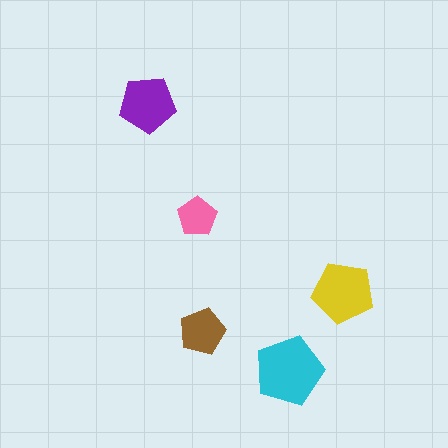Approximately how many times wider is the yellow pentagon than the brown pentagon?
About 1.5 times wider.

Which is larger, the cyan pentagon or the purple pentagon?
The cyan one.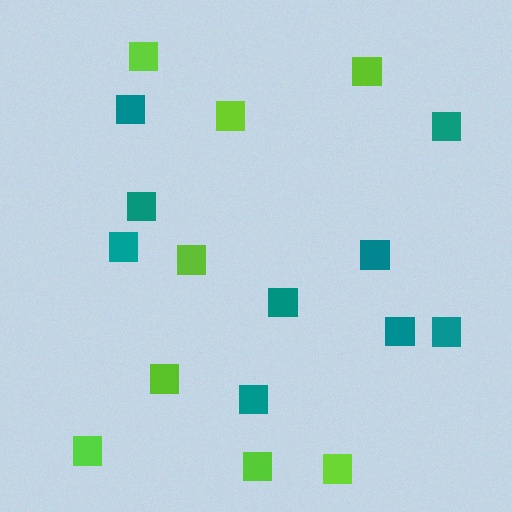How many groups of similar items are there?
There are 2 groups: one group of teal squares (9) and one group of lime squares (8).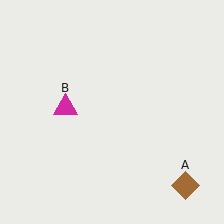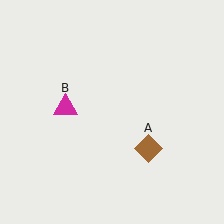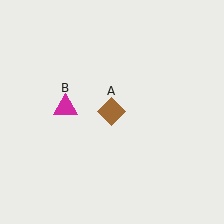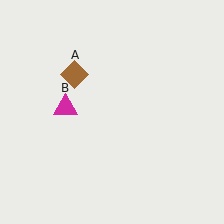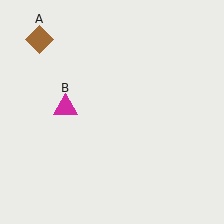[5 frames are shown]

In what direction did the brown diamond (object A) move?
The brown diamond (object A) moved up and to the left.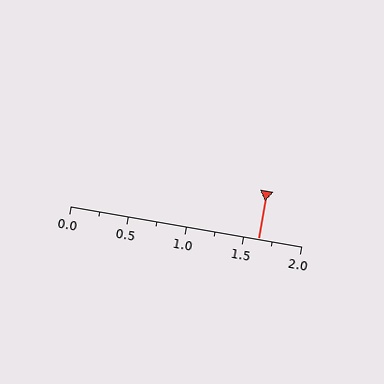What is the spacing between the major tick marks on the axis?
The major ticks are spaced 0.5 apart.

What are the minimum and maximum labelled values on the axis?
The axis runs from 0.0 to 2.0.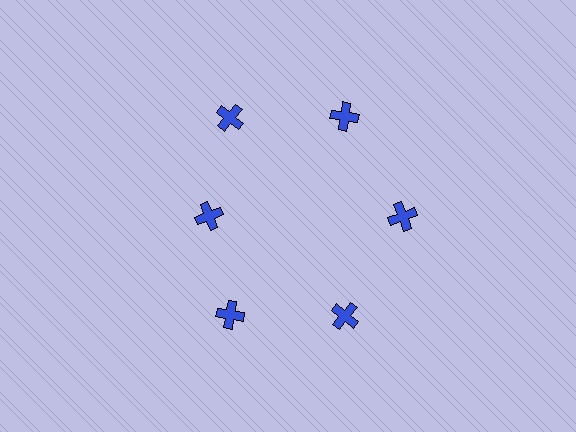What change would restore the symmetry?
The symmetry would be restored by moving it outward, back onto the ring so that all 6 crosses sit at equal angles and equal distance from the center.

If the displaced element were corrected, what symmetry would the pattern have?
It would have 6-fold rotational symmetry — the pattern would map onto itself every 60 degrees.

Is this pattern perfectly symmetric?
No. The 6 blue crosses are arranged in a ring, but one element near the 9 o'clock position is pulled inward toward the center, breaking the 6-fold rotational symmetry.